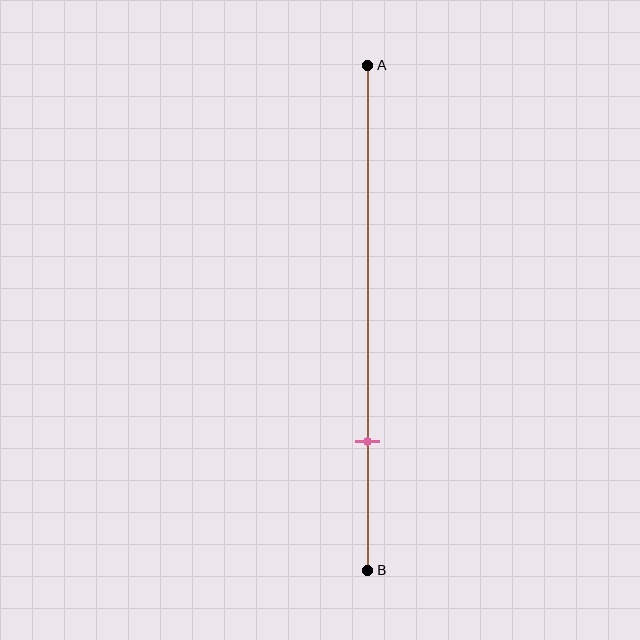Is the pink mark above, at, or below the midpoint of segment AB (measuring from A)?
The pink mark is below the midpoint of segment AB.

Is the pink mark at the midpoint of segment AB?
No, the mark is at about 75% from A, not at the 50% midpoint.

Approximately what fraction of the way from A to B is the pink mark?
The pink mark is approximately 75% of the way from A to B.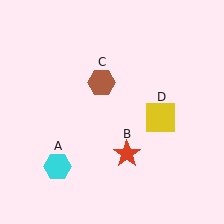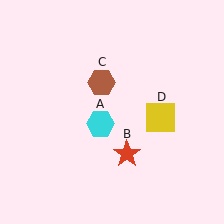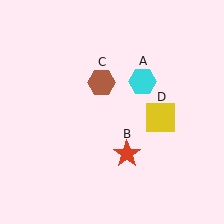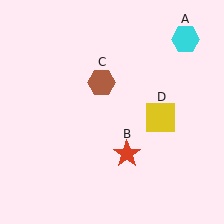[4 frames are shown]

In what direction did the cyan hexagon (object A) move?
The cyan hexagon (object A) moved up and to the right.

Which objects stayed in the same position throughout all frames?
Red star (object B) and brown hexagon (object C) and yellow square (object D) remained stationary.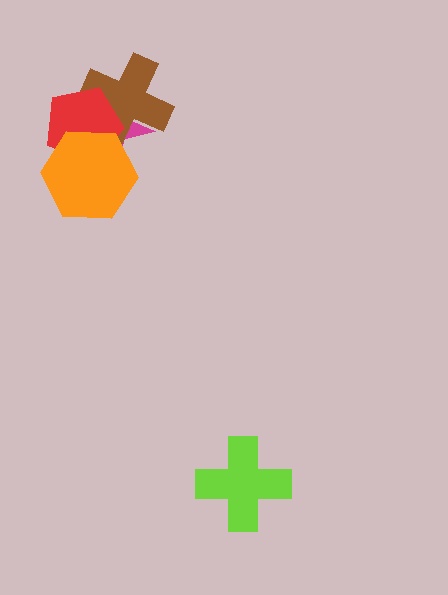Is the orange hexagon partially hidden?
No, no other shape covers it.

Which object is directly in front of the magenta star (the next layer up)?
The brown cross is directly in front of the magenta star.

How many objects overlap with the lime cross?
0 objects overlap with the lime cross.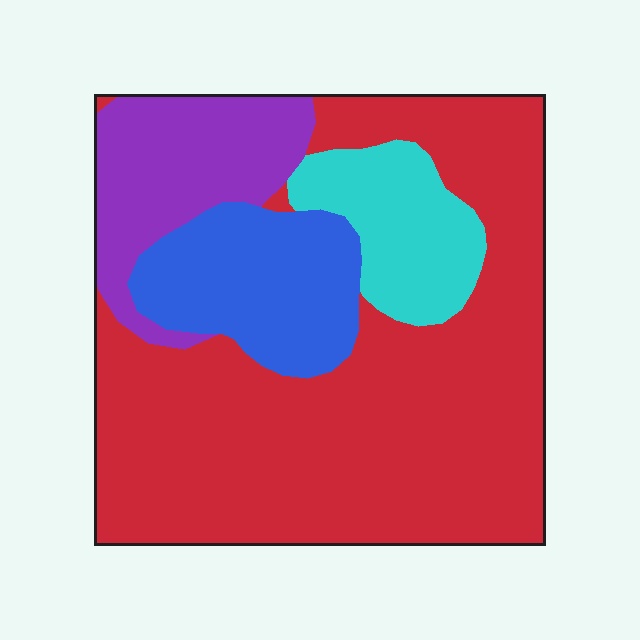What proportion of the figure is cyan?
Cyan takes up about one tenth (1/10) of the figure.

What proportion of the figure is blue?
Blue covers about 15% of the figure.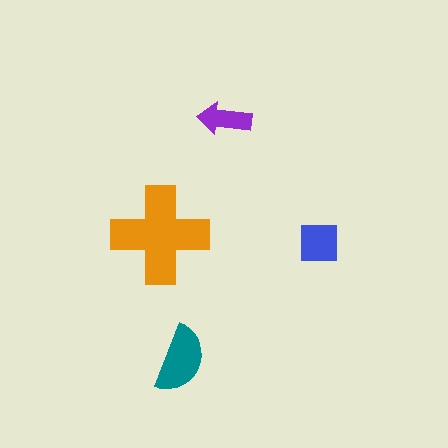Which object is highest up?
The purple arrow is topmost.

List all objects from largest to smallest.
The orange cross, the teal semicircle, the blue square, the purple arrow.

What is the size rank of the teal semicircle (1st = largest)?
2nd.